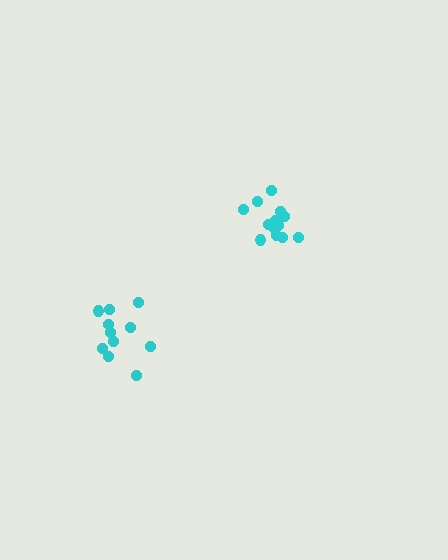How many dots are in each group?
Group 1: 14 dots, Group 2: 11 dots (25 total).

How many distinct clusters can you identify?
There are 2 distinct clusters.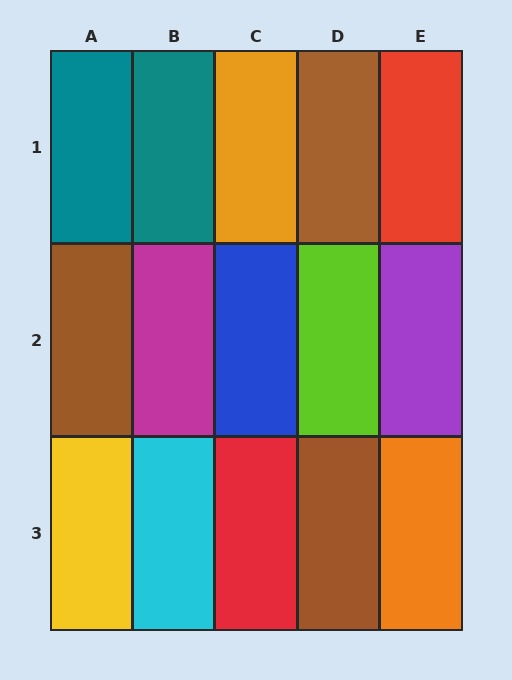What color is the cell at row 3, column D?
Brown.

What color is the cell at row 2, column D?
Lime.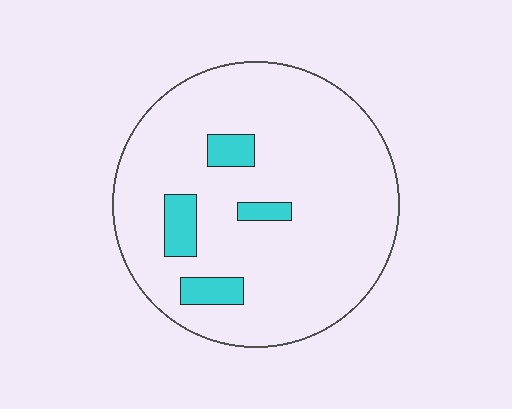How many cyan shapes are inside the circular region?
4.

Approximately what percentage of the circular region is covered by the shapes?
Approximately 10%.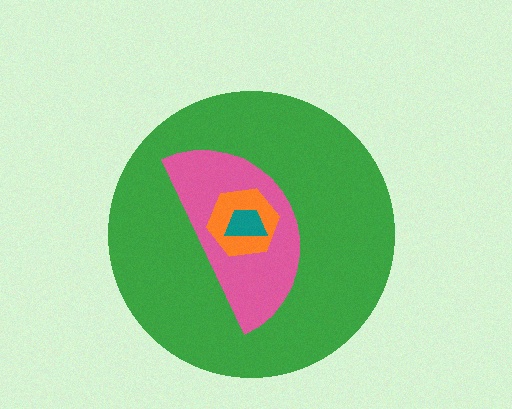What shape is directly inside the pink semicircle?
The orange hexagon.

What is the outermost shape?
The green circle.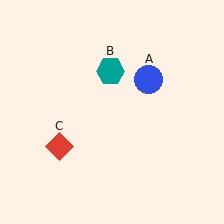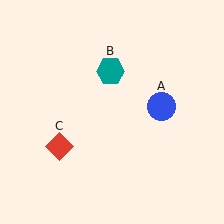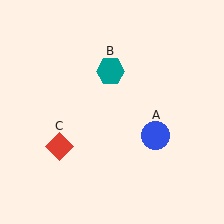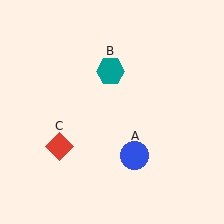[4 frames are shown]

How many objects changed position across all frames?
1 object changed position: blue circle (object A).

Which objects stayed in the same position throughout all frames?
Teal hexagon (object B) and red diamond (object C) remained stationary.